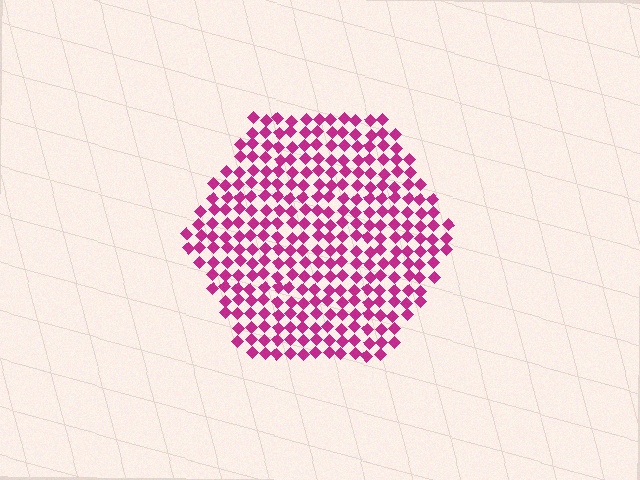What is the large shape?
The large shape is a hexagon.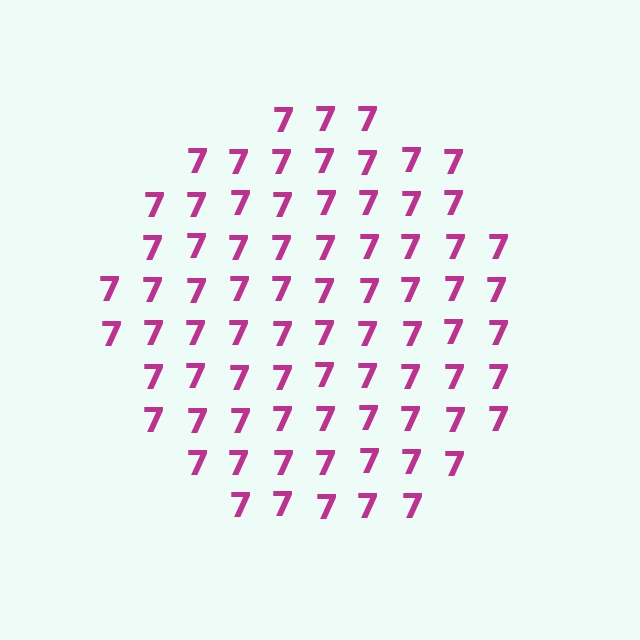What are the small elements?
The small elements are digit 7's.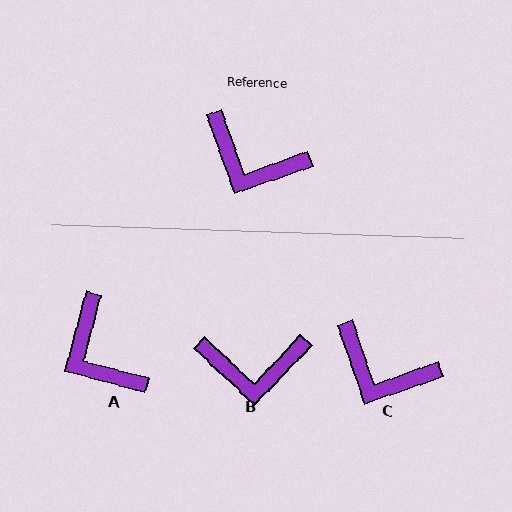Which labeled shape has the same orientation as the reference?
C.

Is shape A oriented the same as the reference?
No, it is off by about 34 degrees.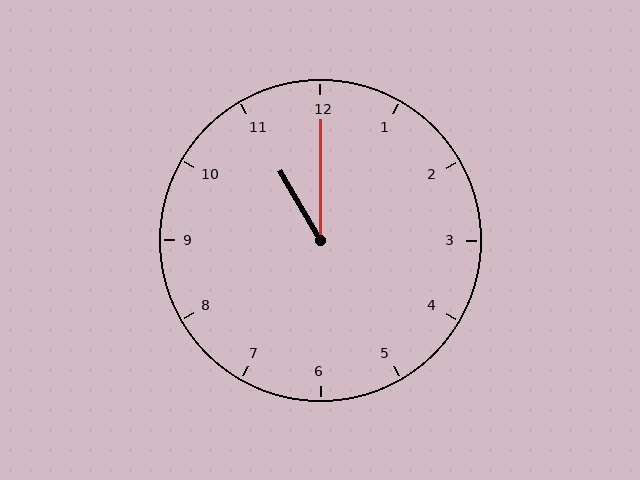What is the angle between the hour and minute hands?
Approximately 30 degrees.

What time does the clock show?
11:00.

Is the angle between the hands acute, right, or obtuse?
It is acute.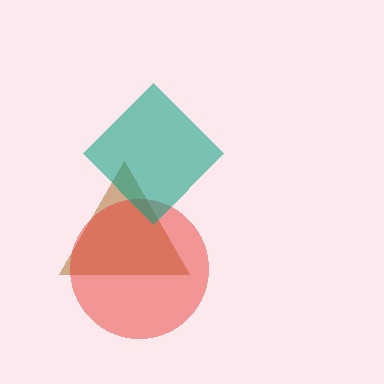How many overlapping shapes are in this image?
There are 3 overlapping shapes in the image.